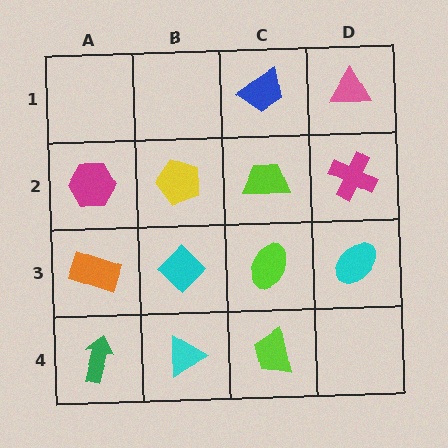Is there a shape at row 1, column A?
No, that cell is empty.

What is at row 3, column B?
A cyan diamond.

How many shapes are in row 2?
4 shapes.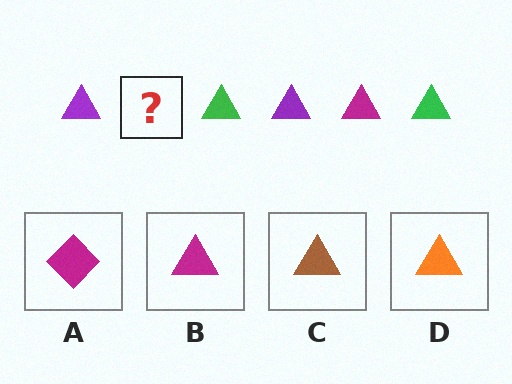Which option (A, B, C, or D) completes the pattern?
B.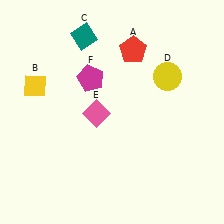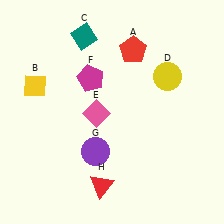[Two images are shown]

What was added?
A purple circle (G), a red triangle (H) were added in Image 2.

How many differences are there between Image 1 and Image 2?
There are 2 differences between the two images.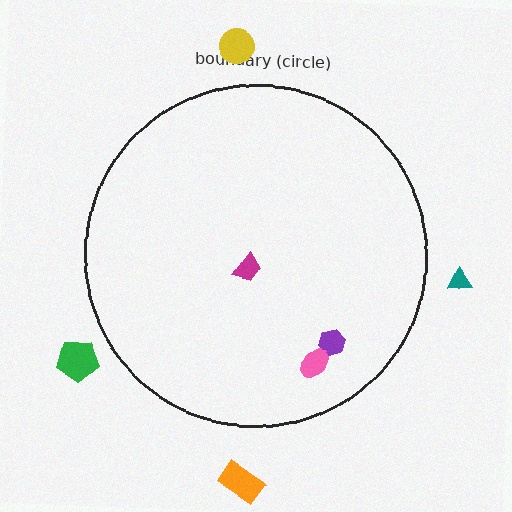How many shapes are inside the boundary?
3 inside, 4 outside.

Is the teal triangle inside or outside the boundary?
Outside.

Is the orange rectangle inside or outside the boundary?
Outside.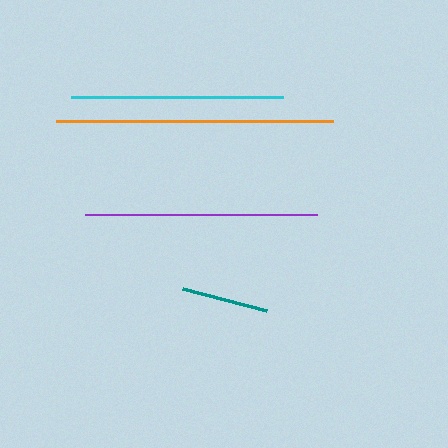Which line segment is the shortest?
The teal line is the shortest at approximately 87 pixels.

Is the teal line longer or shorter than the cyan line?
The cyan line is longer than the teal line.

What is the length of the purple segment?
The purple segment is approximately 232 pixels long.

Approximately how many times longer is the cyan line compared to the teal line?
The cyan line is approximately 2.4 times the length of the teal line.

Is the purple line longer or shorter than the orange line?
The orange line is longer than the purple line.